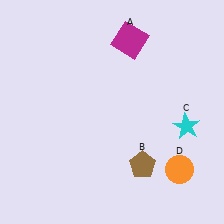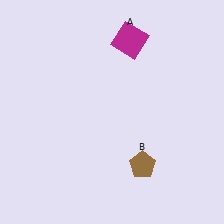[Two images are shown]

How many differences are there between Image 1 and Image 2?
There are 2 differences between the two images.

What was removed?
The orange circle (D), the cyan star (C) were removed in Image 2.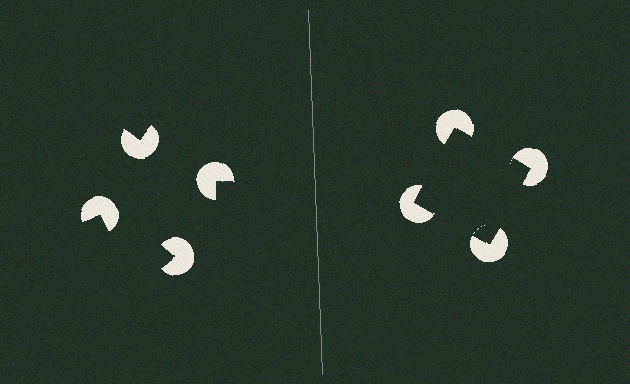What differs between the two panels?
The pac-man discs are positioned identically on both sides; only the wedge orientations differ. On the right they align to a square; on the left they are misaligned.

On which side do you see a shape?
An illusory square appears on the right side. On the left side the wedge cuts are rotated, so no coherent shape forms.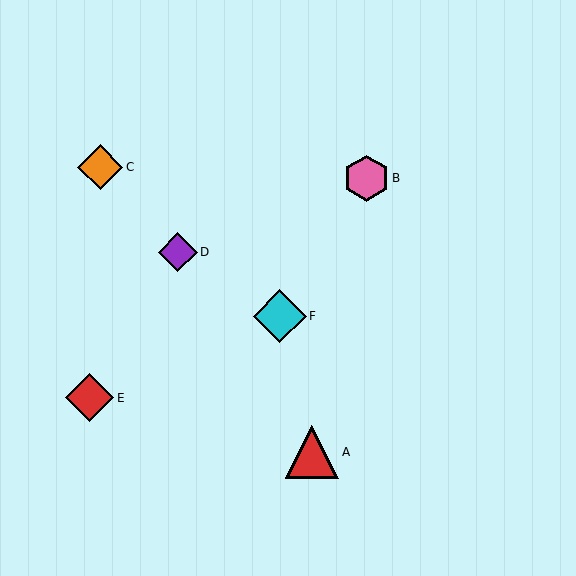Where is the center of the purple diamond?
The center of the purple diamond is at (178, 252).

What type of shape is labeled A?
Shape A is a red triangle.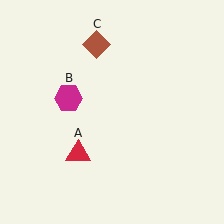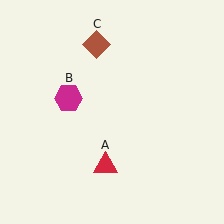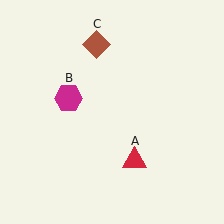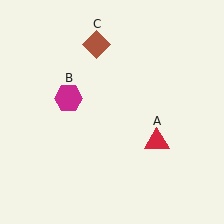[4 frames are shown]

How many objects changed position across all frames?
1 object changed position: red triangle (object A).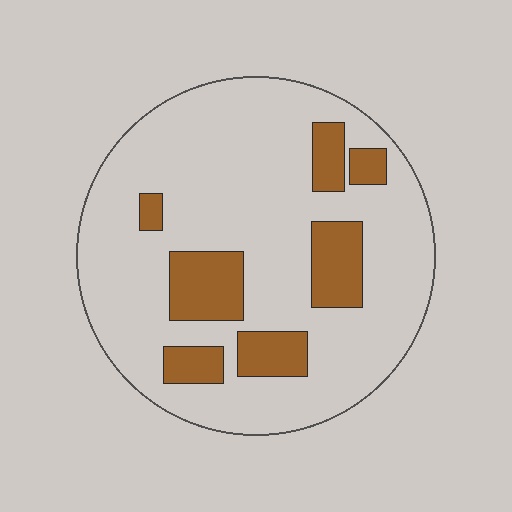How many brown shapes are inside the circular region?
7.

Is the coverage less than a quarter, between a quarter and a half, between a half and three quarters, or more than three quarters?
Less than a quarter.